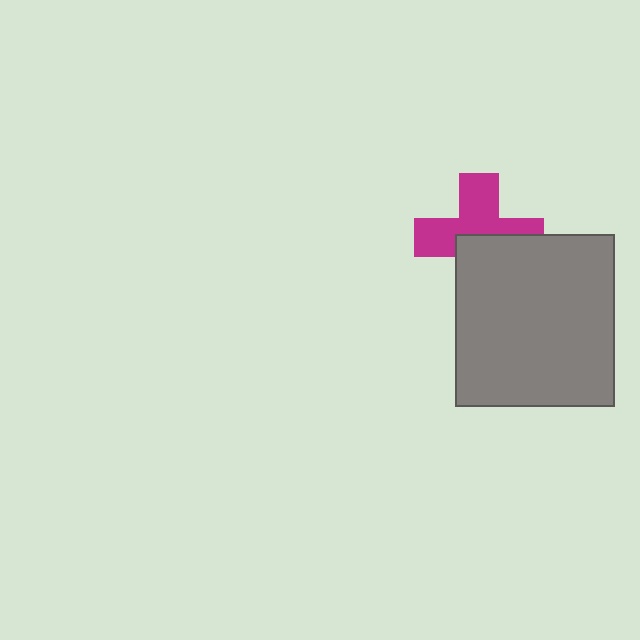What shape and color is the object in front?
The object in front is a gray rectangle.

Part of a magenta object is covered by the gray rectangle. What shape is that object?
It is a cross.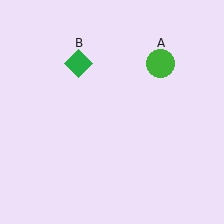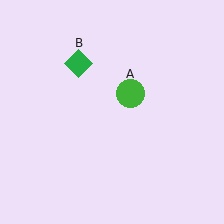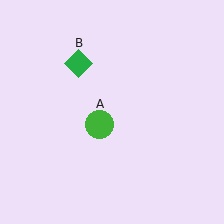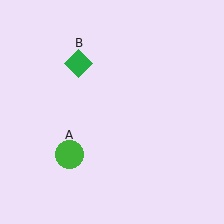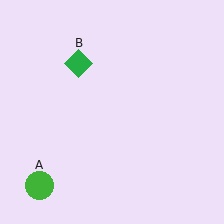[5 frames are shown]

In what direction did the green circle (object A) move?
The green circle (object A) moved down and to the left.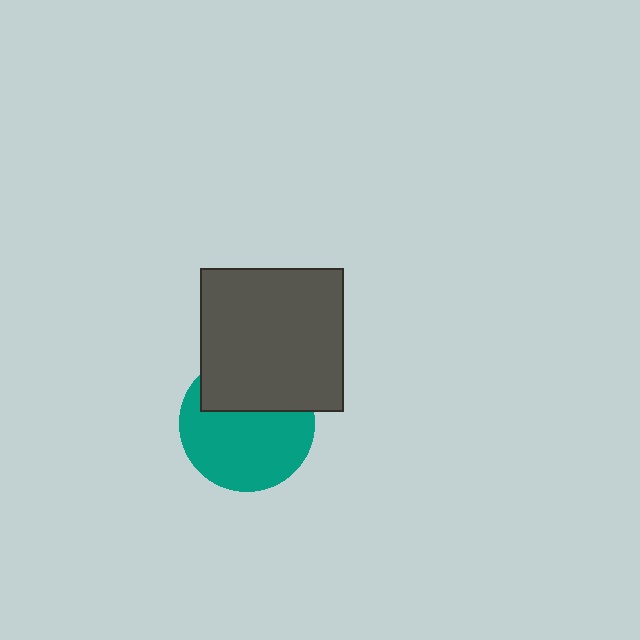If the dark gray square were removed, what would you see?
You would see the complete teal circle.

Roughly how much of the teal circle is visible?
About half of it is visible (roughly 64%).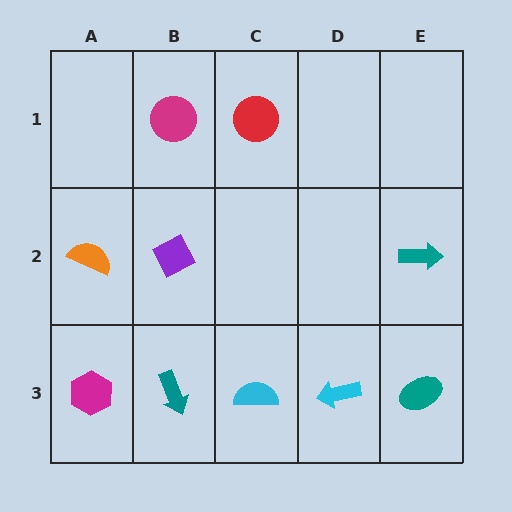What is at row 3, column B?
A teal arrow.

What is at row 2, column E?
A teal arrow.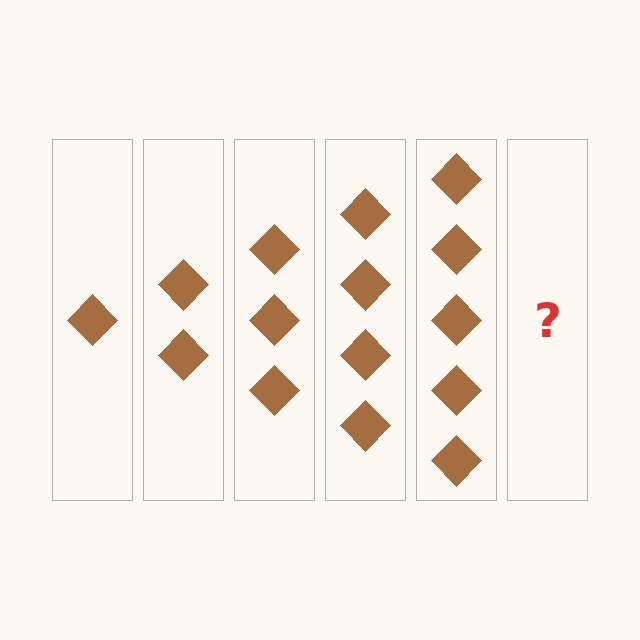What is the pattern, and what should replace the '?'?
The pattern is that each step adds one more diamond. The '?' should be 6 diamonds.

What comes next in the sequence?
The next element should be 6 diamonds.